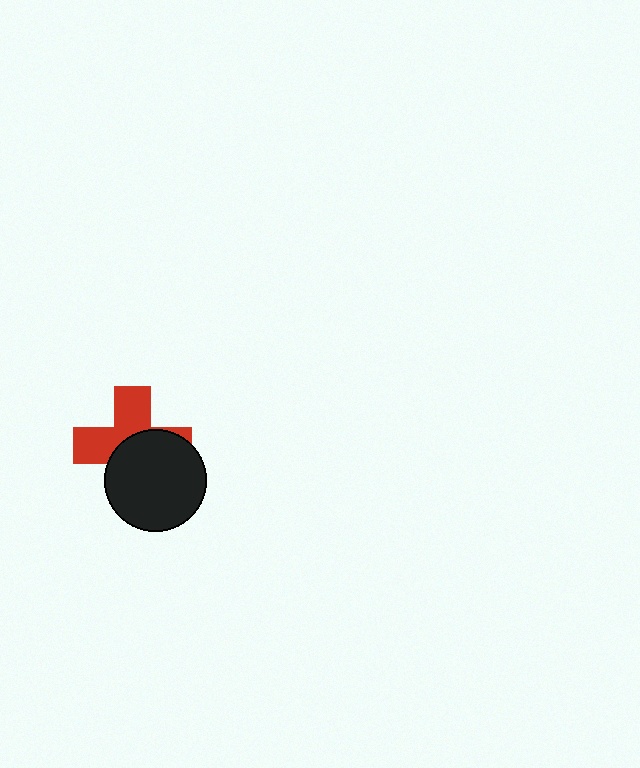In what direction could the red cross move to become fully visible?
The red cross could move toward the upper-left. That would shift it out from behind the black circle entirely.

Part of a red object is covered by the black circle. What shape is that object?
It is a cross.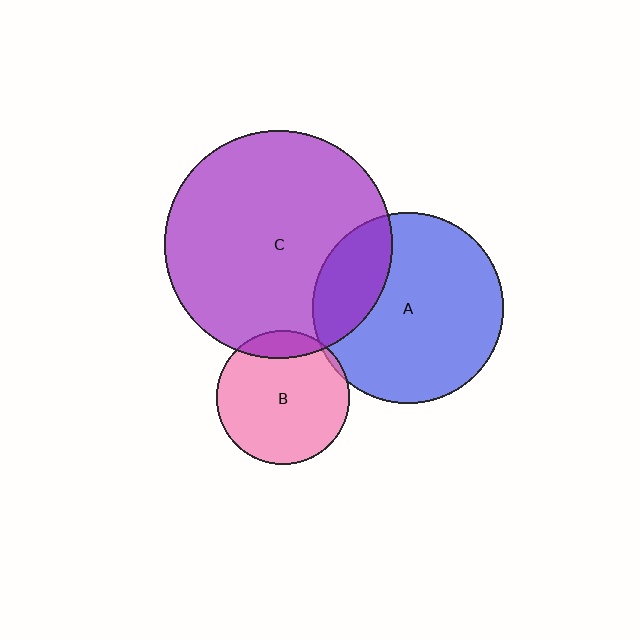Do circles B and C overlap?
Yes.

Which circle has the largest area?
Circle C (purple).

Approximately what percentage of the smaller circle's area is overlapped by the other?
Approximately 10%.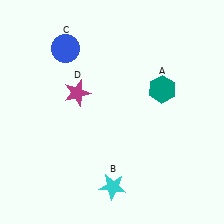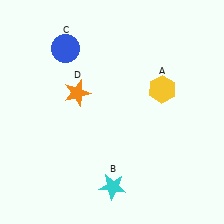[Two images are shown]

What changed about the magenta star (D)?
In Image 1, D is magenta. In Image 2, it changed to orange.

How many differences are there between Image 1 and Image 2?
There are 2 differences between the two images.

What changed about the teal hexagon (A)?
In Image 1, A is teal. In Image 2, it changed to yellow.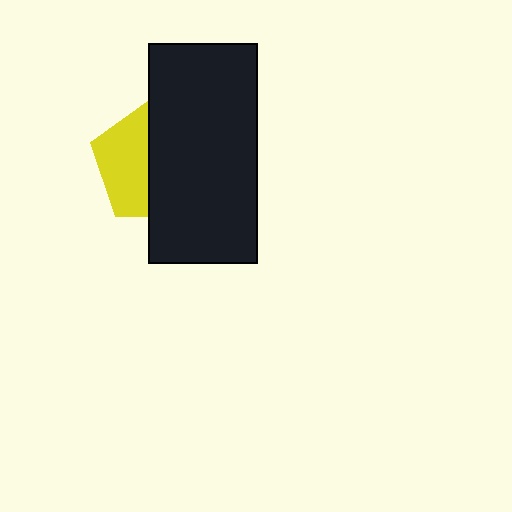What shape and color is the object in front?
The object in front is a black rectangle.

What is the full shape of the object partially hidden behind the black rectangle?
The partially hidden object is a yellow pentagon.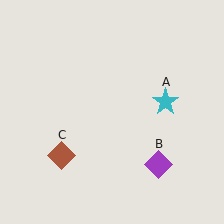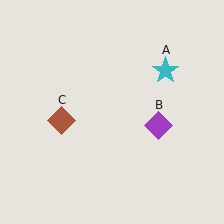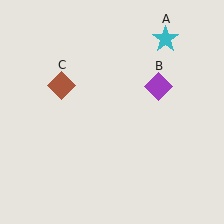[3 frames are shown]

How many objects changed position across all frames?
3 objects changed position: cyan star (object A), purple diamond (object B), brown diamond (object C).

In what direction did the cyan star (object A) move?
The cyan star (object A) moved up.